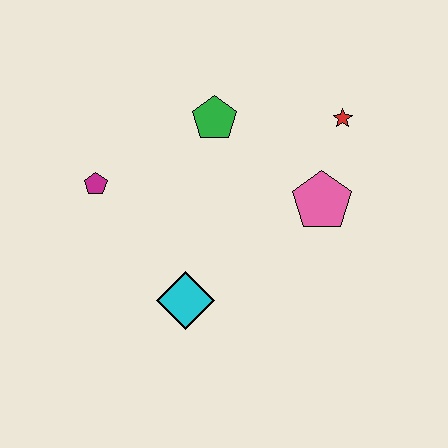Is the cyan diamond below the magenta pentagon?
Yes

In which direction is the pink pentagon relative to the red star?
The pink pentagon is below the red star.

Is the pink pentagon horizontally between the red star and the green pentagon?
Yes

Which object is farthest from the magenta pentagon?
The red star is farthest from the magenta pentagon.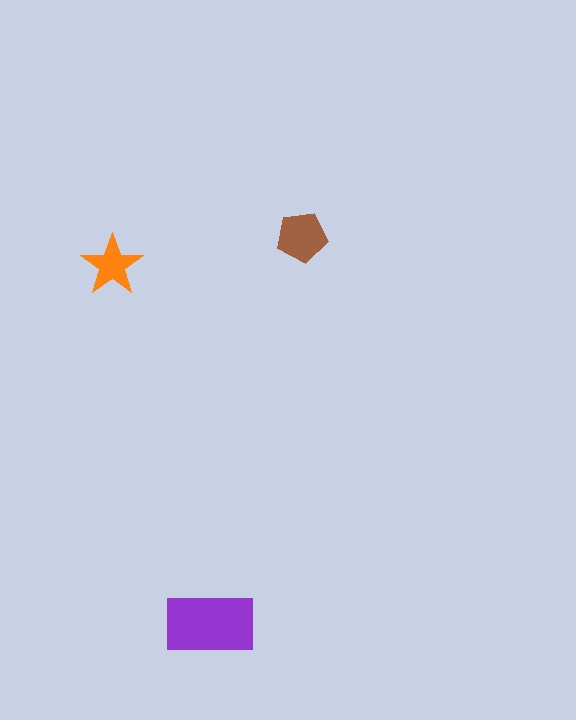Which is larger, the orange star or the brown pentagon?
The brown pentagon.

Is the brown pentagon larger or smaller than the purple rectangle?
Smaller.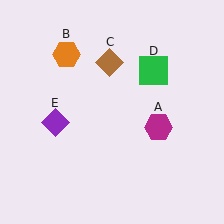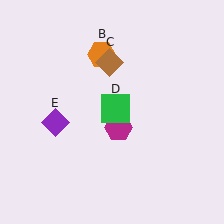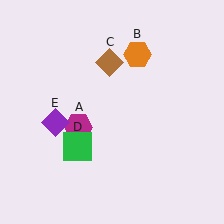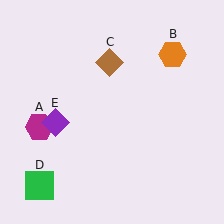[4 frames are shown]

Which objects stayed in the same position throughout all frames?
Brown diamond (object C) and purple diamond (object E) remained stationary.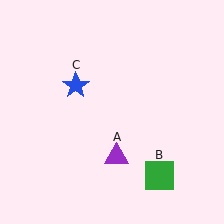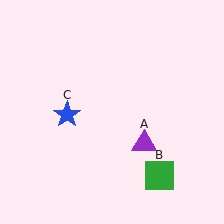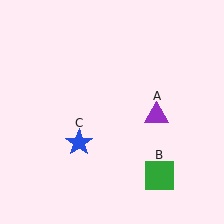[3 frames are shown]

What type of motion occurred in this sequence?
The purple triangle (object A), blue star (object C) rotated counterclockwise around the center of the scene.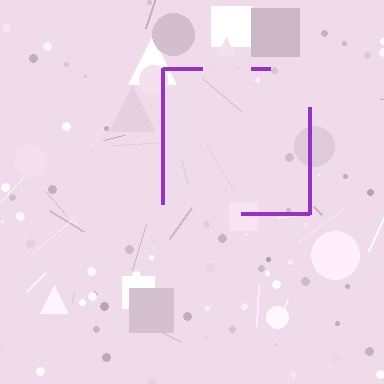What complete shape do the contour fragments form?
The contour fragments form a square.